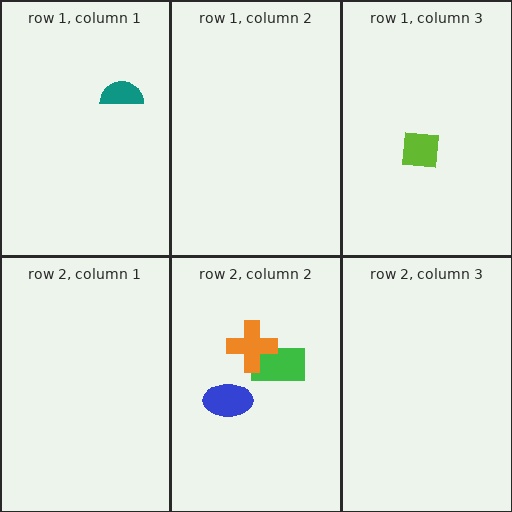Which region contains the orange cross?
The row 2, column 2 region.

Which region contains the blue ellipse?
The row 2, column 2 region.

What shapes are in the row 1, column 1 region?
The teal semicircle.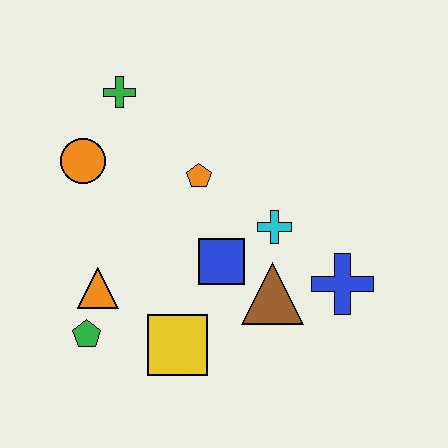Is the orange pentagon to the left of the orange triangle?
No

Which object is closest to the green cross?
The orange circle is closest to the green cross.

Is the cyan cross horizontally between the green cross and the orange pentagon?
No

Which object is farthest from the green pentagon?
The blue cross is farthest from the green pentagon.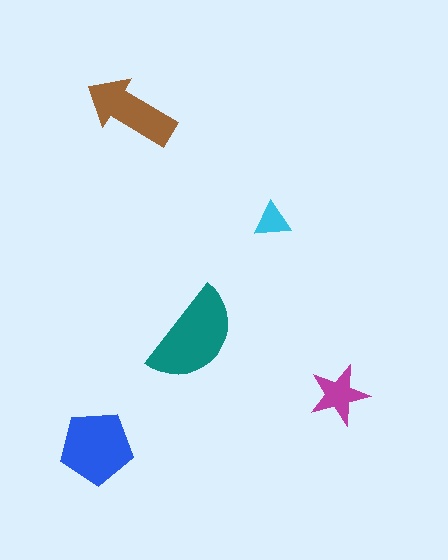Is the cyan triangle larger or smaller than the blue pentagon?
Smaller.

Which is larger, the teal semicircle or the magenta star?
The teal semicircle.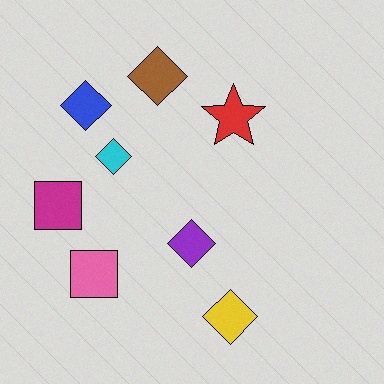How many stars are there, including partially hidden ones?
There is 1 star.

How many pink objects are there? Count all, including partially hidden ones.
There is 1 pink object.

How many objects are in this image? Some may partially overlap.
There are 8 objects.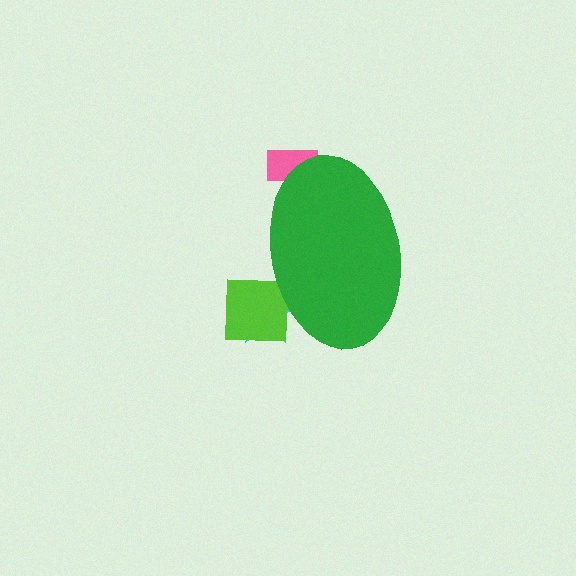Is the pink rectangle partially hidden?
Yes, the pink rectangle is partially hidden behind the green ellipse.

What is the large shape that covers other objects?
A green ellipse.